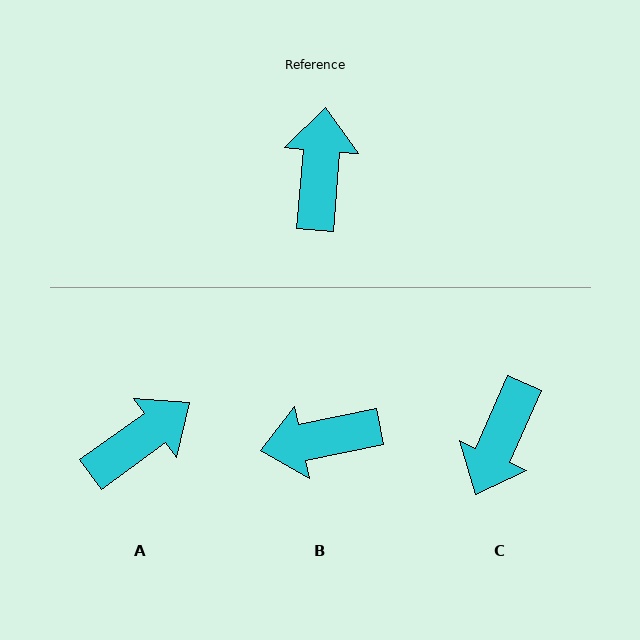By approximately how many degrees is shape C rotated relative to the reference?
Approximately 161 degrees counter-clockwise.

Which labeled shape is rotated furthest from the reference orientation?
C, about 161 degrees away.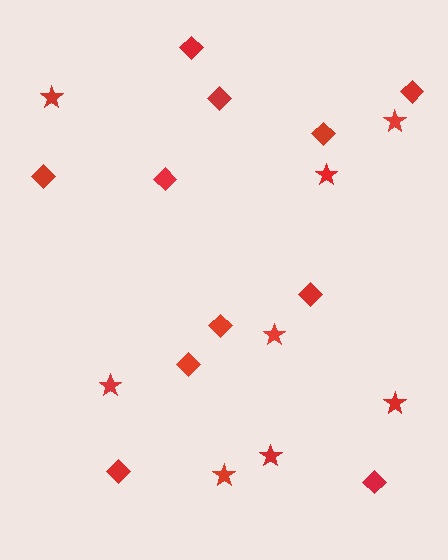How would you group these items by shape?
There are 2 groups: one group of stars (8) and one group of diamonds (11).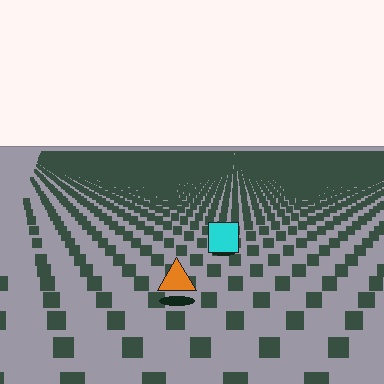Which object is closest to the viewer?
The orange triangle is closest. The texture marks near it are larger and more spread out.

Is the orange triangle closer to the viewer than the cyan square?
Yes. The orange triangle is closer — you can tell from the texture gradient: the ground texture is coarser near it.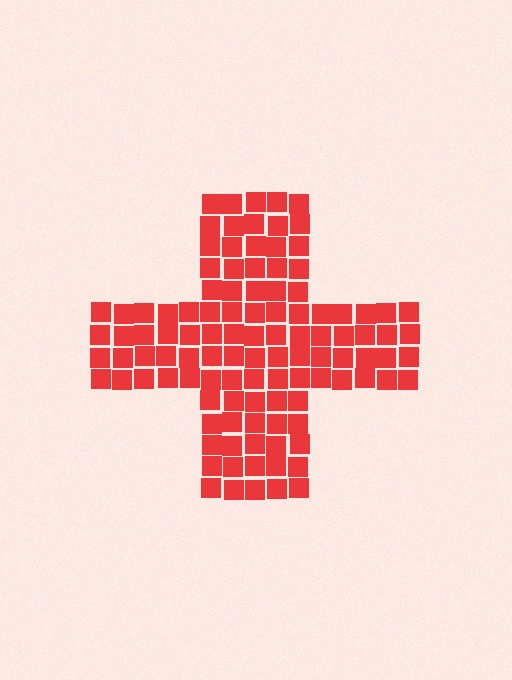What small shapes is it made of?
It is made of small squares.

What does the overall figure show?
The overall figure shows a cross.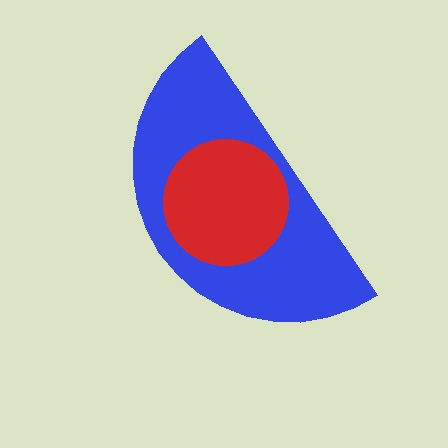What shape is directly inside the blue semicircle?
The red circle.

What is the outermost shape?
The blue semicircle.